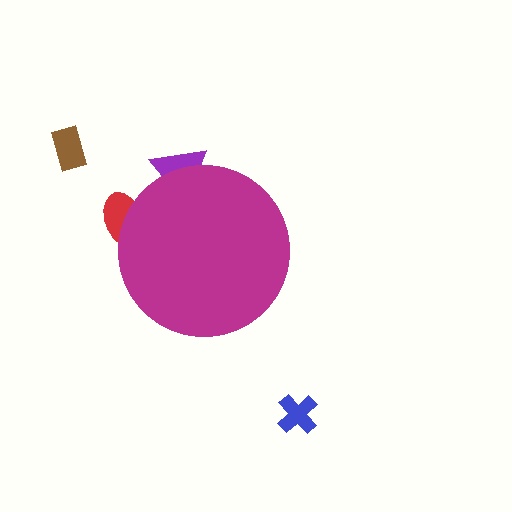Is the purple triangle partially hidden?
Yes, the purple triangle is partially hidden behind the magenta circle.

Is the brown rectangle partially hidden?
No, the brown rectangle is fully visible.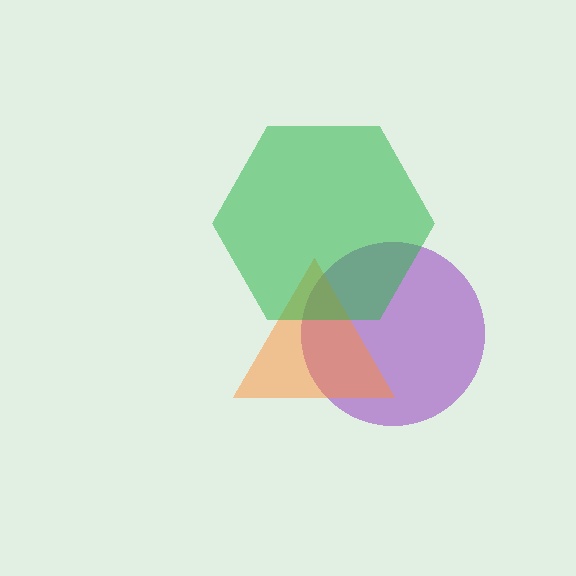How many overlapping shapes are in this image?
There are 3 overlapping shapes in the image.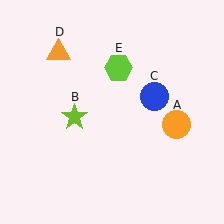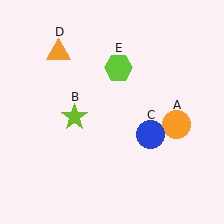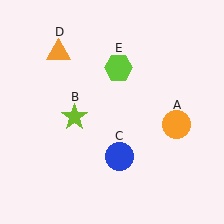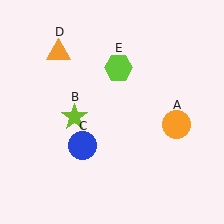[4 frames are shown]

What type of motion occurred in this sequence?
The blue circle (object C) rotated clockwise around the center of the scene.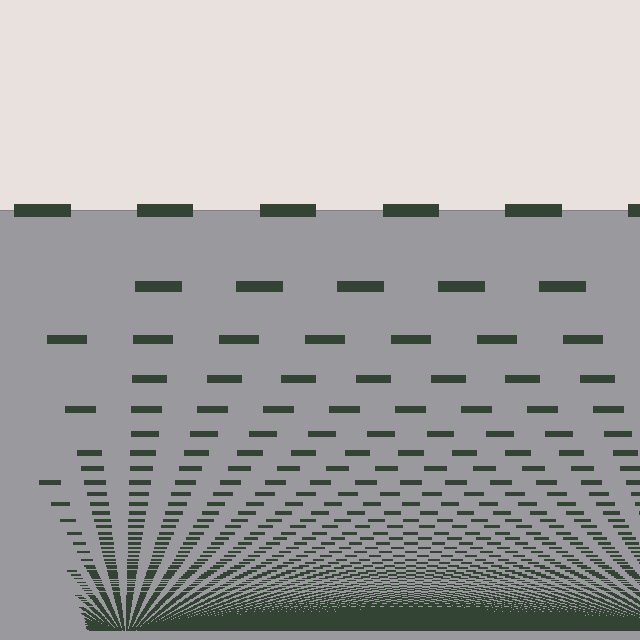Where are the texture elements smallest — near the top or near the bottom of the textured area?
Near the bottom.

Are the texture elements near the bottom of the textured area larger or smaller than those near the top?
Smaller. The gradient is inverted — elements near the bottom are smaller and denser.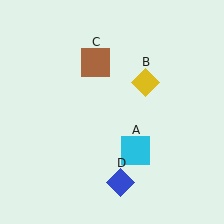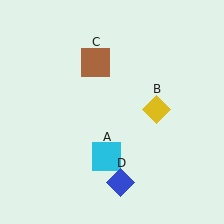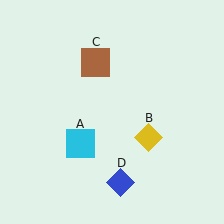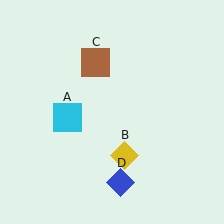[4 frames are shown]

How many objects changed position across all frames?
2 objects changed position: cyan square (object A), yellow diamond (object B).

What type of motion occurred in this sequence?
The cyan square (object A), yellow diamond (object B) rotated clockwise around the center of the scene.